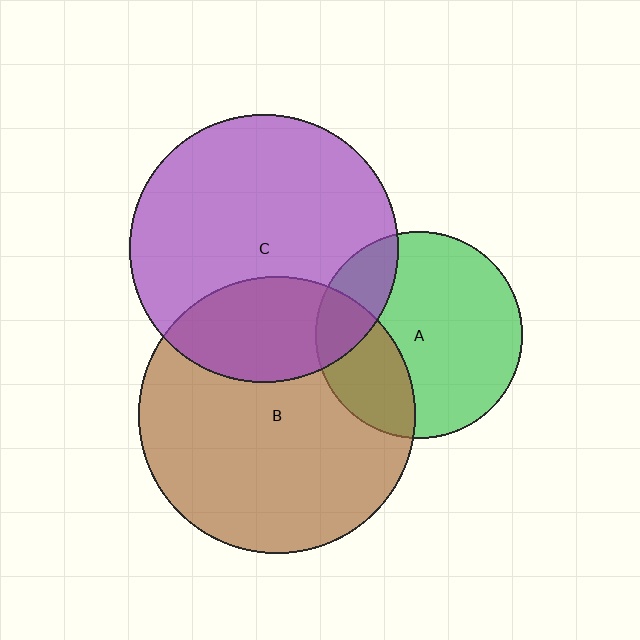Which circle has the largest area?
Circle B (brown).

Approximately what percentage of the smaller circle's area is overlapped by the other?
Approximately 30%.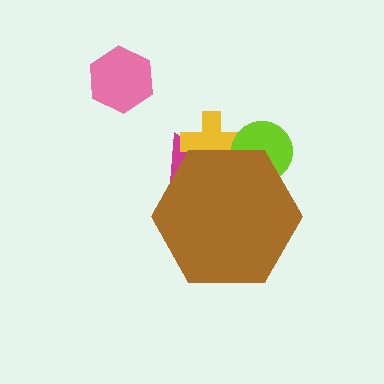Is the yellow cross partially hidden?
Yes, the yellow cross is partially hidden behind the brown hexagon.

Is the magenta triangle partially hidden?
Yes, the magenta triangle is partially hidden behind the brown hexagon.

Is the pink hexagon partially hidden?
No, the pink hexagon is fully visible.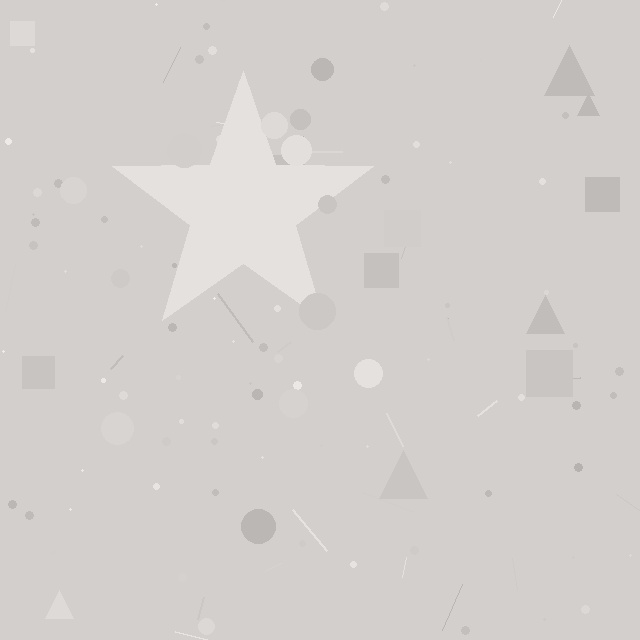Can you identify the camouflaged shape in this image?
The camouflaged shape is a star.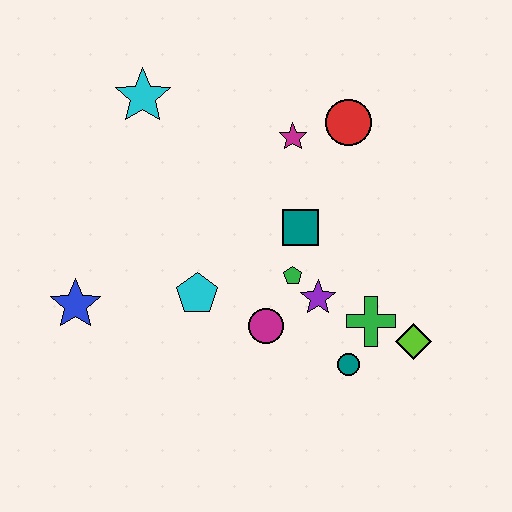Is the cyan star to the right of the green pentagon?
No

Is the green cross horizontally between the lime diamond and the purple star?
Yes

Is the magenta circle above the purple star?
No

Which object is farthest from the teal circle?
The cyan star is farthest from the teal circle.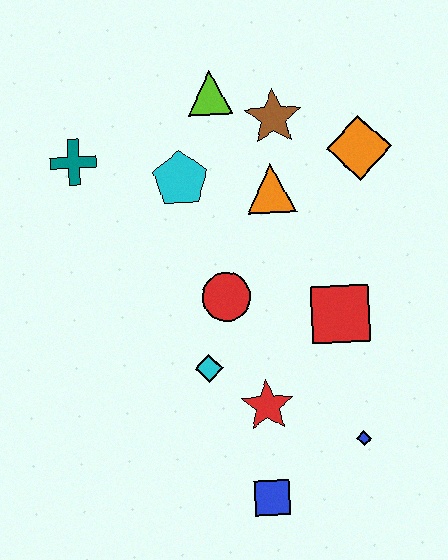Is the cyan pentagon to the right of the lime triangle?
No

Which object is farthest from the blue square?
The lime triangle is farthest from the blue square.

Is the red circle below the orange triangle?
Yes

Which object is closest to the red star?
The cyan diamond is closest to the red star.